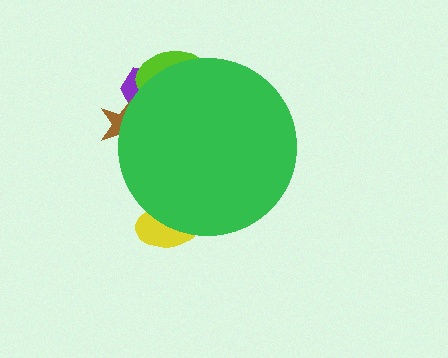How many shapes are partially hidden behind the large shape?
4 shapes are partially hidden.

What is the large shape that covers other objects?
A green circle.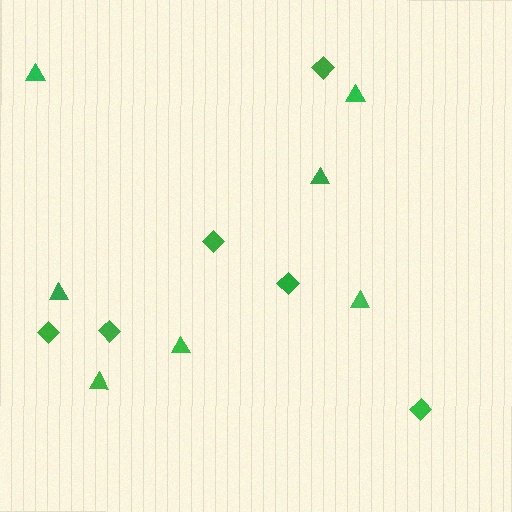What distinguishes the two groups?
There are 2 groups: one group of triangles (7) and one group of diamonds (6).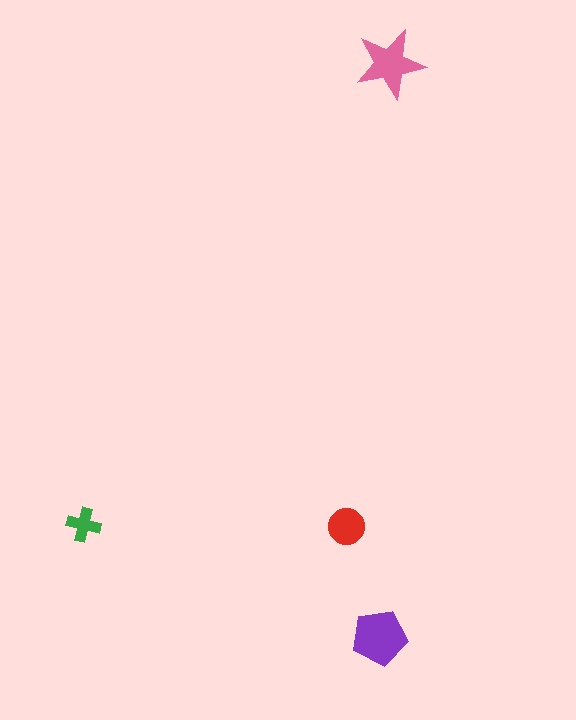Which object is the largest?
The purple pentagon.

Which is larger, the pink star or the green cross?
The pink star.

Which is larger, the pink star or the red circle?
The pink star.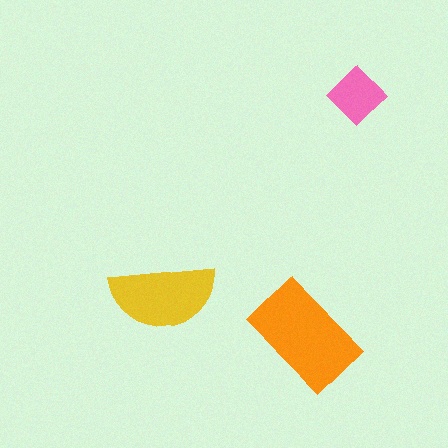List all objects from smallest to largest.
The pink diamond, the yellow semicircle, the orange rectangle.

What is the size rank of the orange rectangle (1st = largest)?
1st.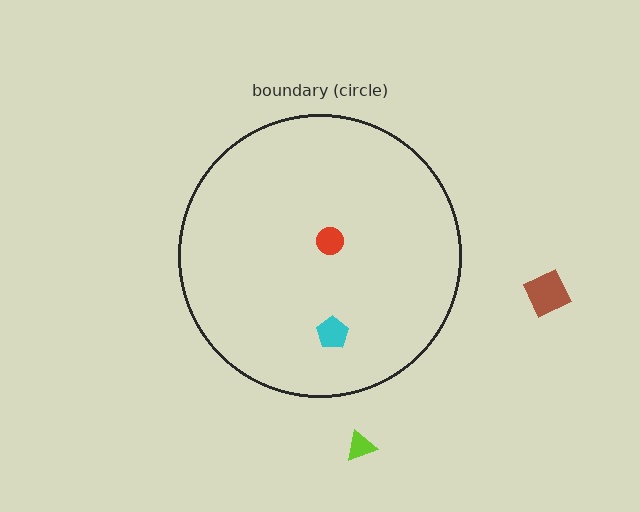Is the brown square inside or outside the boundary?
Outside.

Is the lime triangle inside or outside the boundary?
Outside.